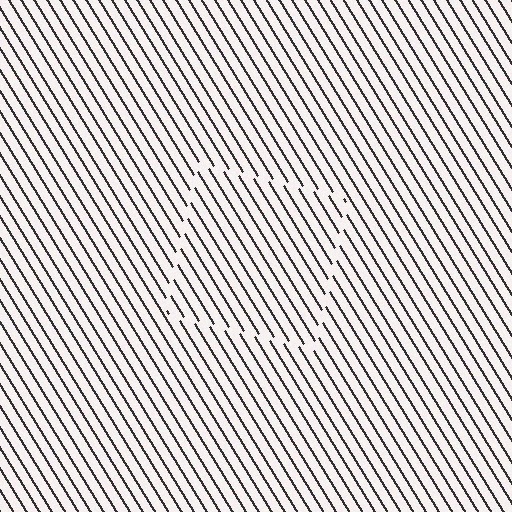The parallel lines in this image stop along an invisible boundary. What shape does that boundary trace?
An illusory square. The interior of the shape contains the same grating, shifted by half a period — the contour is defined by the phase discontinuity where line-ends from the inner and outer gratings abut.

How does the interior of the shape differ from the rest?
The interior of the shape contains the same grating, shifted by half a period — the contour is defined by the phase discontinuity where line-ends from the inner and outer gratings abut.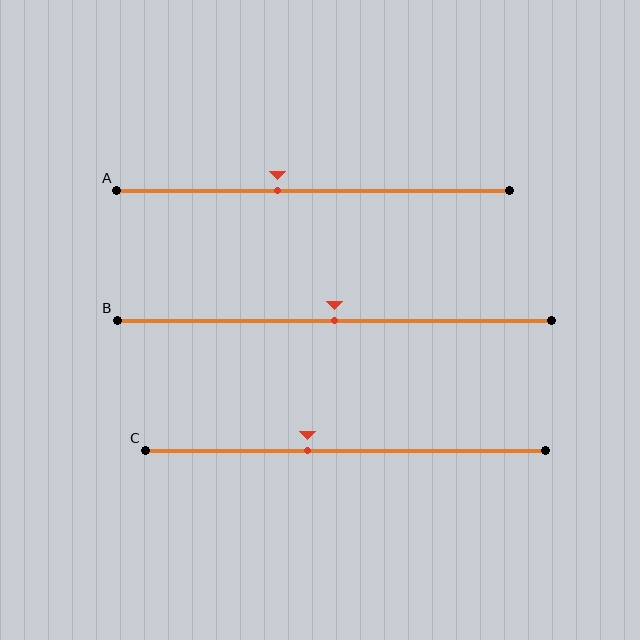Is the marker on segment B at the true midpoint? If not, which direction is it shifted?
Yes, the marker on segment B is at the true midpoint.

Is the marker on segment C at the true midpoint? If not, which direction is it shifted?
No, the marker on segment C is shifted to the left by about 9% of the segment length.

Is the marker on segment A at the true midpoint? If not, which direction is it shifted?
No, the marker on segment A is shifted to the left by about 9% of the segment length.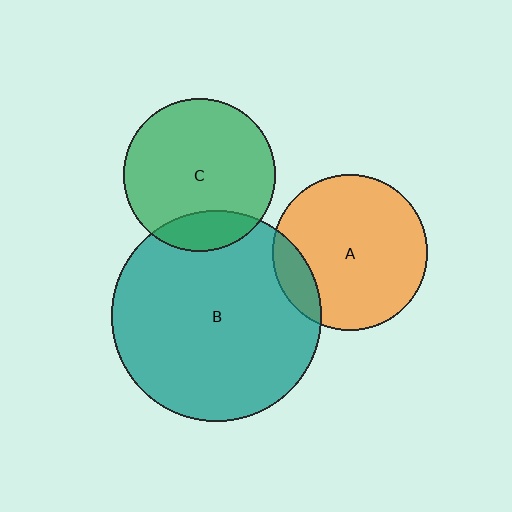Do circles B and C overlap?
Yes.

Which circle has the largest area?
Circle B (teal).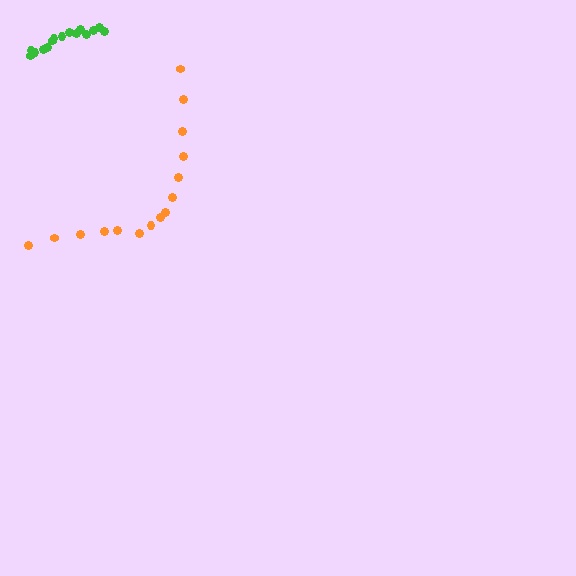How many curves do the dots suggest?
There are 2 distinct paths.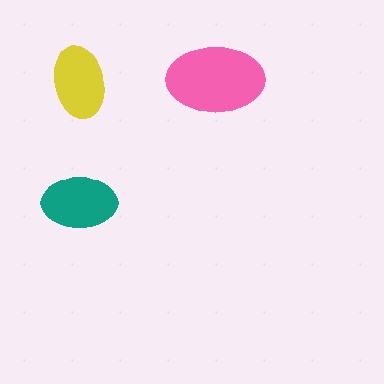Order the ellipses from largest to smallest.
the pink one, the teal one, the yellow one.